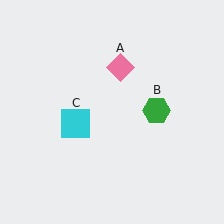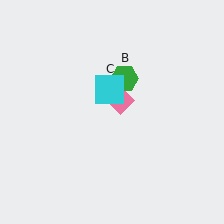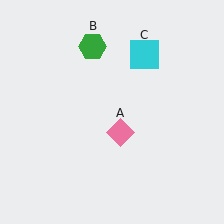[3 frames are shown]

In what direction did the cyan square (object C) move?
The cyan square (object C) moved up and to the right.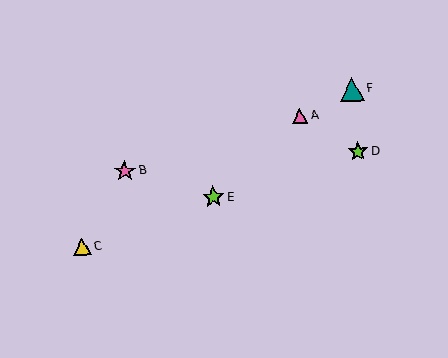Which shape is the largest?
The teal triangle (labeled F) is the largest.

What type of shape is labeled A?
Shape A is a pink triangle.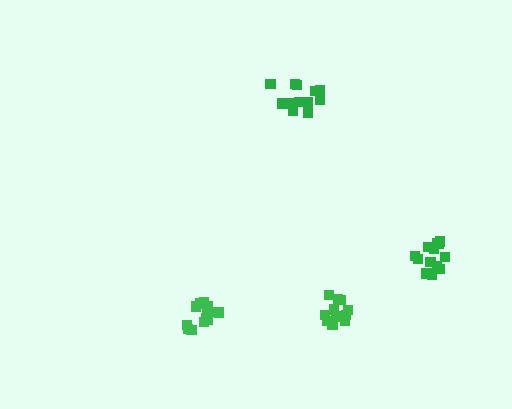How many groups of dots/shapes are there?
There are 4 groups.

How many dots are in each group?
Group 1: 14 dots, Group 2: 14 dots, Group 3: 13 dots, Group 4: 15 dots (56 total).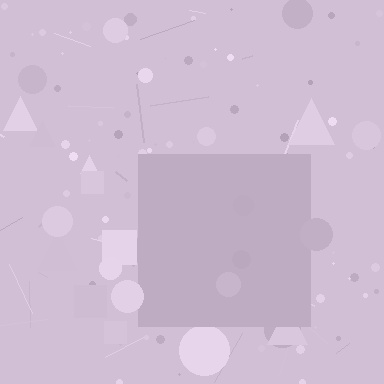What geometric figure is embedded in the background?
A square is embedded in the background.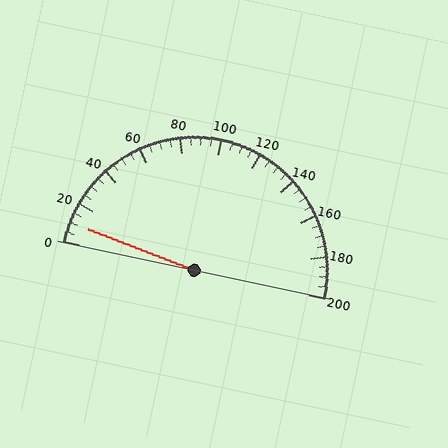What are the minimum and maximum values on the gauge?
The gauge ranges from 0 to 200.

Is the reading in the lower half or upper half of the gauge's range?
The reading is in the lower half of the range (0 to 200).